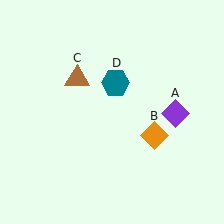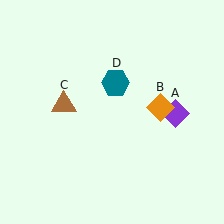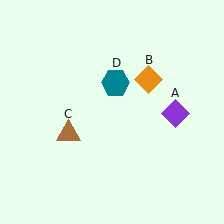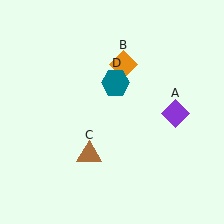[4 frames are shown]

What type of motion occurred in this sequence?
The orange diamond (object B), brown triangle (object C) rotated counterclockwise around the center of the scene.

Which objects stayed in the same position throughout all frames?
Purple diamond (object A) and teal hexagon (object D) remained stationary.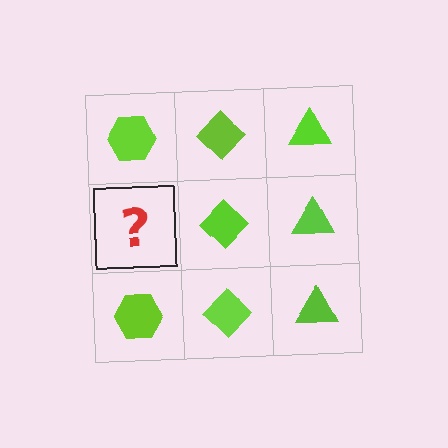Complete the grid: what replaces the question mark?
The question mark should be replaced with a lime hexagon.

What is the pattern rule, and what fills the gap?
The rule is that each column has a consistent shape. The gap should be filled with a lime hexagon.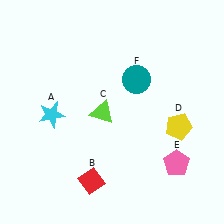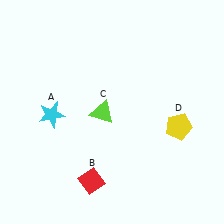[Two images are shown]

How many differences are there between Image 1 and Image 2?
There are 2 differences between the two images.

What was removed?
The teal circle (F), the pink pentagon (E) were removed in Image 2.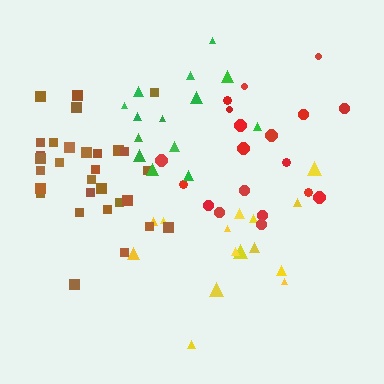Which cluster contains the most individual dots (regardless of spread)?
Brown (30).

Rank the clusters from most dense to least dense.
brown, green, yellow, red.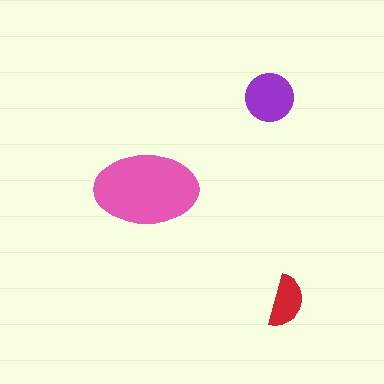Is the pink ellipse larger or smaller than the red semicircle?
Larger.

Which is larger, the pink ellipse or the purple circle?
The pink ellipse.